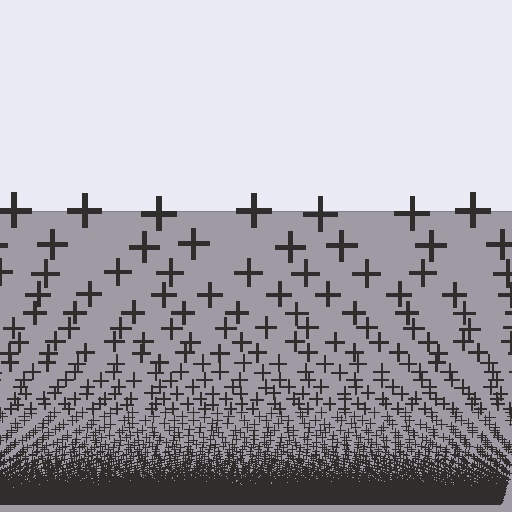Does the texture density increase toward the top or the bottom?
Density increases toward the bottom.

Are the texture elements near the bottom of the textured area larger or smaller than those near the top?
Smaller. The gradient is inverted — elements near the bottom are smaller and denser.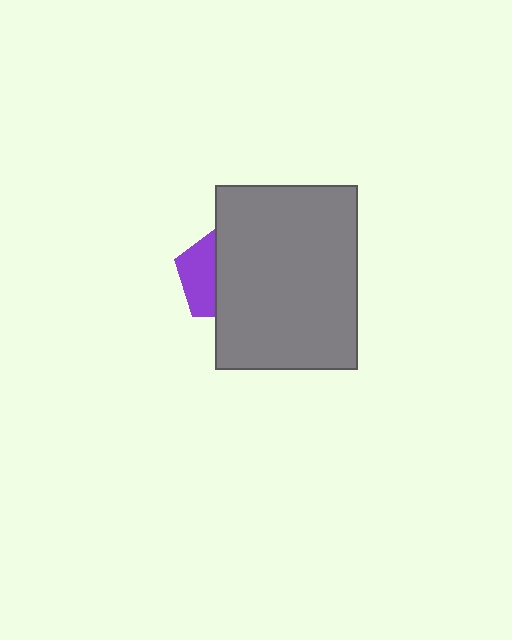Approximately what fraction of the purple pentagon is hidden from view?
Roughly 60% of the purple pentagon is hidden behind the gray rectangle.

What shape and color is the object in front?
The object in front is a gray rectangle.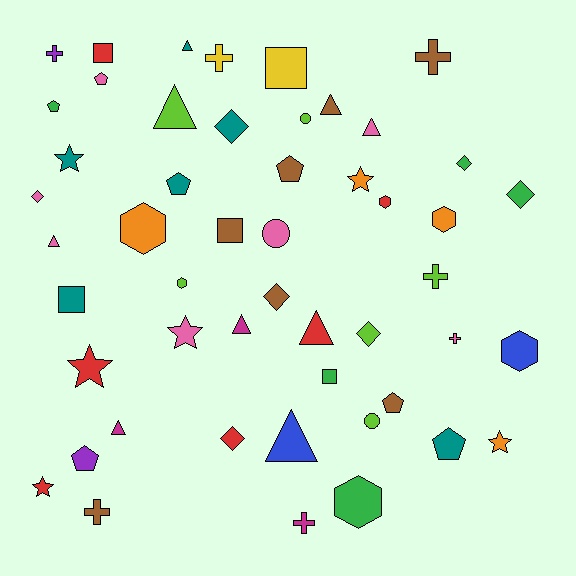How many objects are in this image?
There are 50 objects.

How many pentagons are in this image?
There are 7 pentagons.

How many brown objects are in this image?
There are 7 brown objects.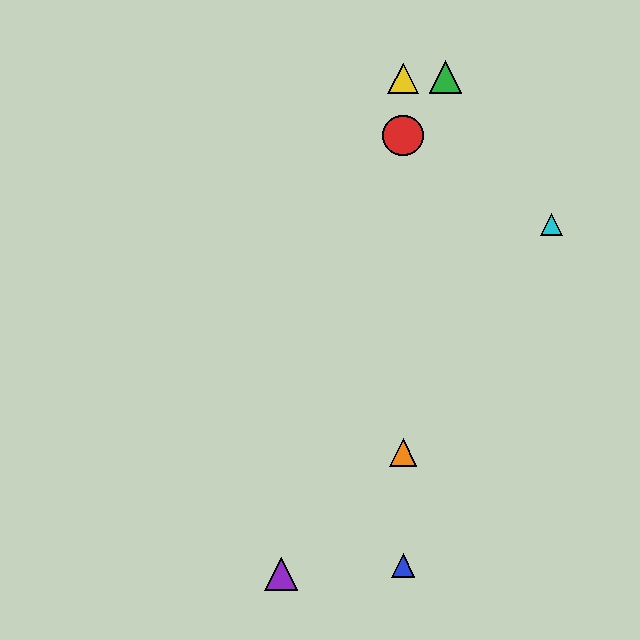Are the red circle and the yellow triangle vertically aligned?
Yes, both are at x≈403.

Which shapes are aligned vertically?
The red circle, the blue triangle, the yellow triangle, the orange triangle are aligned vertically.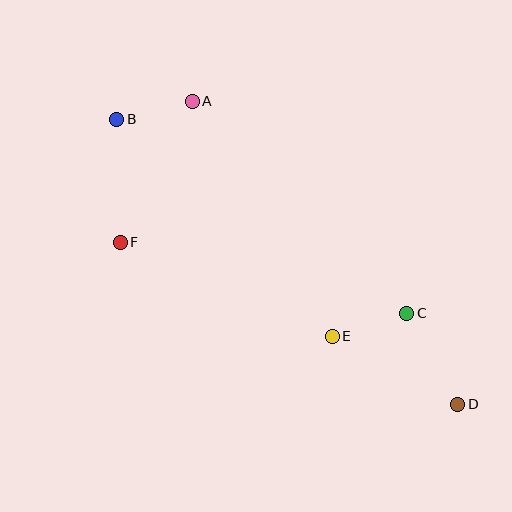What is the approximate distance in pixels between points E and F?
The distance between E and F is approximately 232 pixels.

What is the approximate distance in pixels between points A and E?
The distance between A and E is approximately 273 pixels.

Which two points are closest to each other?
Points A and B are closest to each other.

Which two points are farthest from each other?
Points B and D are farthest from each other.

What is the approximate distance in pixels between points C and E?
The distance between C and E is approximately 78 pixels.